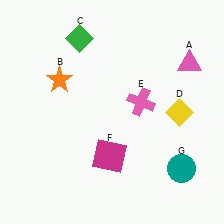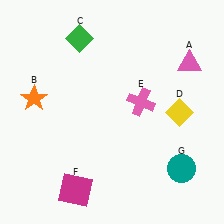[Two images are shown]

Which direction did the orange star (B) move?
The orange star (B) moved left.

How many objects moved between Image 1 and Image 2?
2 objects moved between the two images.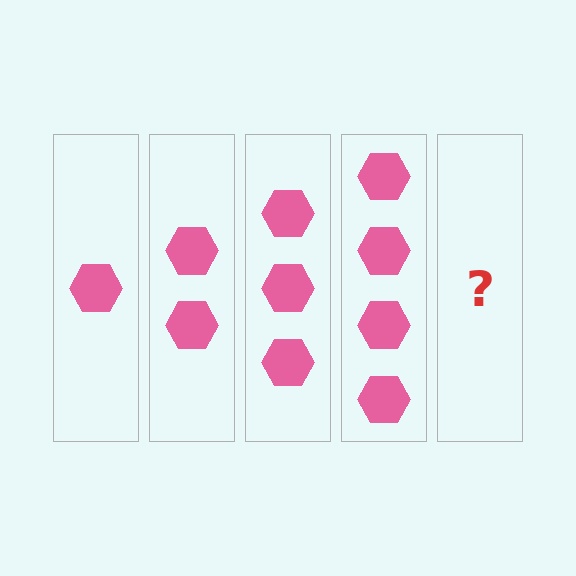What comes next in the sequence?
The next element should be 5 hexagons.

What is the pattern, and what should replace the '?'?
The pattern is that each step adds one more hexagon. The '?' should be 5 hexagons.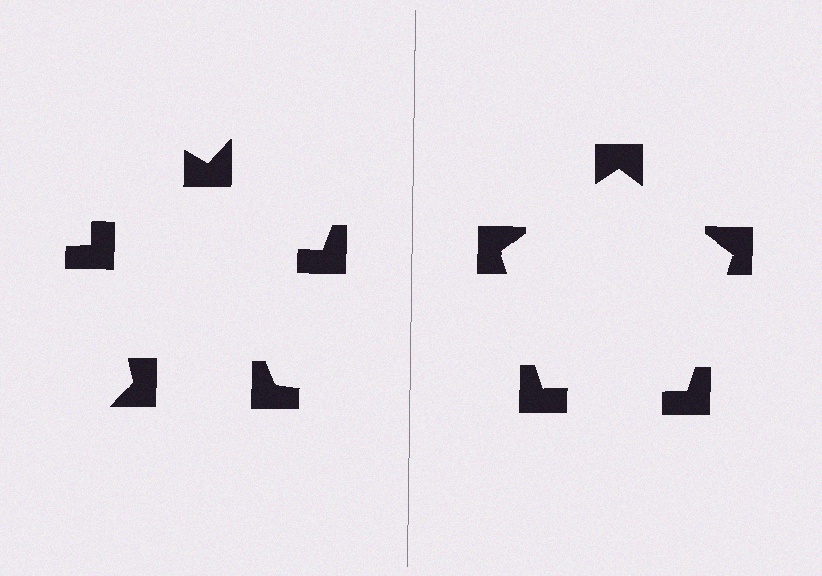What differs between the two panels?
The notched squares are positioned identically on both sides; only the wedge orientations differ. On the right they align to a pentagon; on the left they are misaligned.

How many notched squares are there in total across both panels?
10 — 5 on each side.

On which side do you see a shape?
An illusory pentagon appears on the right side. On the left side the wedge cuts are rotated, so no coherent shape forms.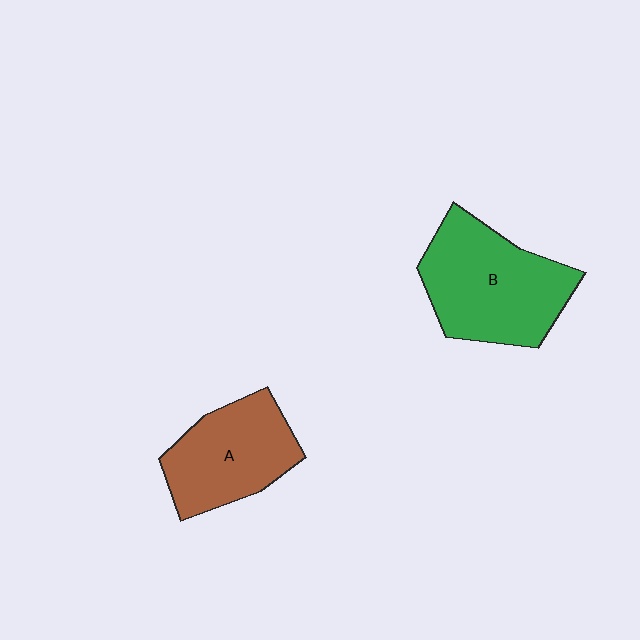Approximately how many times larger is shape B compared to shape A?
Approximately 1.3 times.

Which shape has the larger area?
Shape B (green).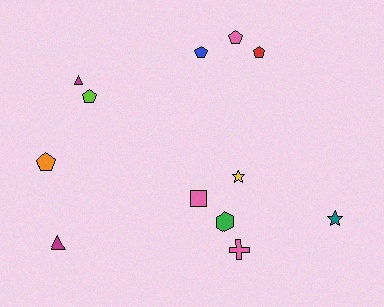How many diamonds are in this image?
There are no diamonds.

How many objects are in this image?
There are 12 objects.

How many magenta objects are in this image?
There are 2 magenta objects.